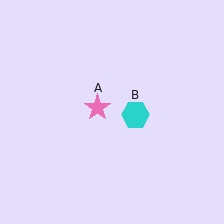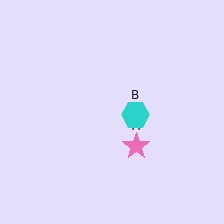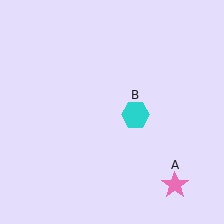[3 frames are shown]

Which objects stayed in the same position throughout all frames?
Cyan hexagon (object B) remained stationary.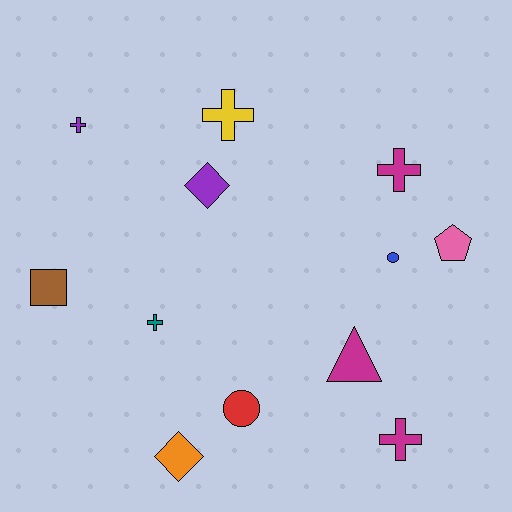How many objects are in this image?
There are 12 objects.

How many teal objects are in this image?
There is 1 teal object.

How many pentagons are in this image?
There is 1 pentagon.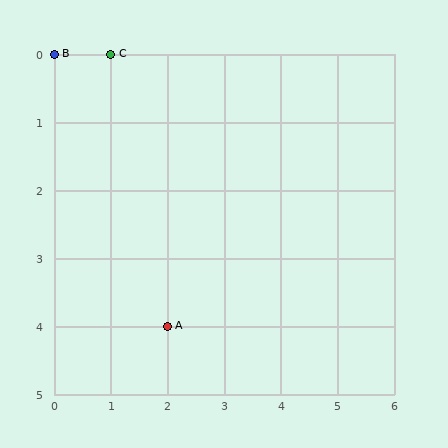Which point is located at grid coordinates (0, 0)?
Point B is at (0, 0).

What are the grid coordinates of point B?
Point B is at grid coordinates (0, 0).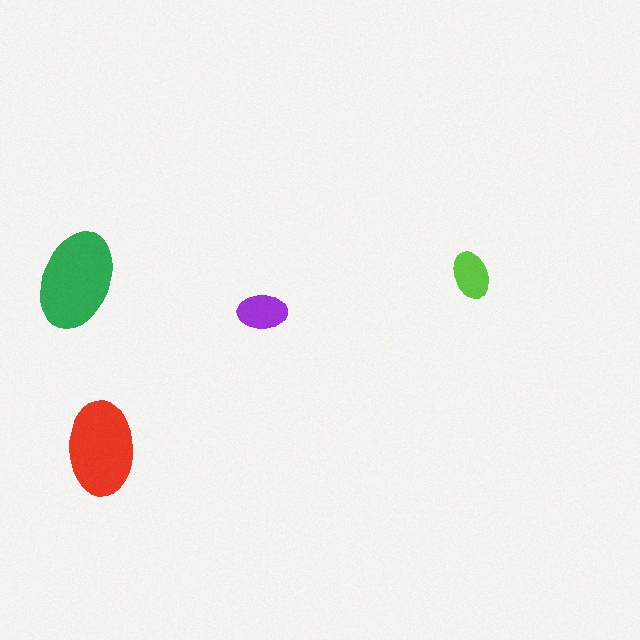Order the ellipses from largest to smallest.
the green one, the red one, the purple one, the lime one.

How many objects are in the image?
There are 4 objects in the image.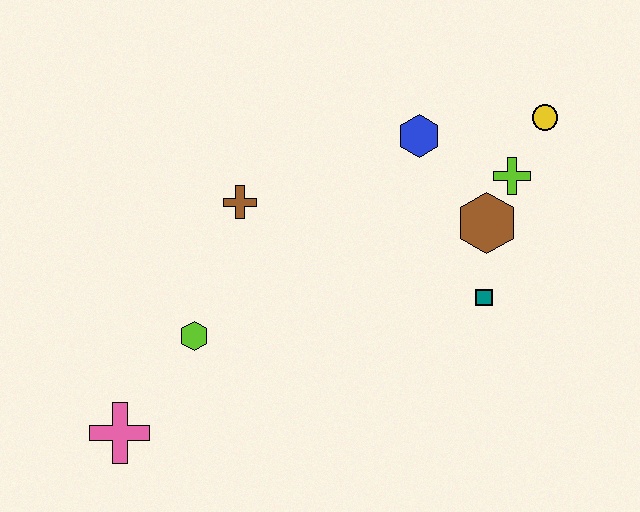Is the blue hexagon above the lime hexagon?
Yes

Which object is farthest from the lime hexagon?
The yellow circle is farthest from the lime hexagon.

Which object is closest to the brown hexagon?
The lime cross is closest to the brown hexagon.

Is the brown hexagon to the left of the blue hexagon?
No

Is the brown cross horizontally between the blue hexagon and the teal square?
No